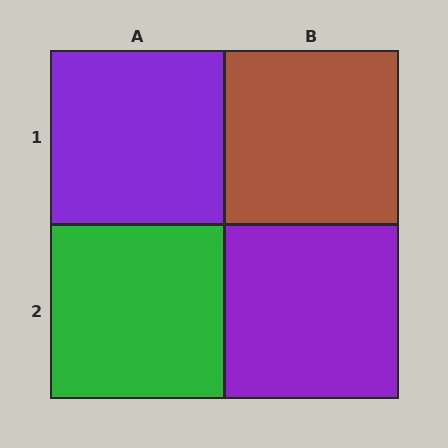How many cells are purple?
2 cells are purple.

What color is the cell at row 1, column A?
Purple.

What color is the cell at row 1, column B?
Brown.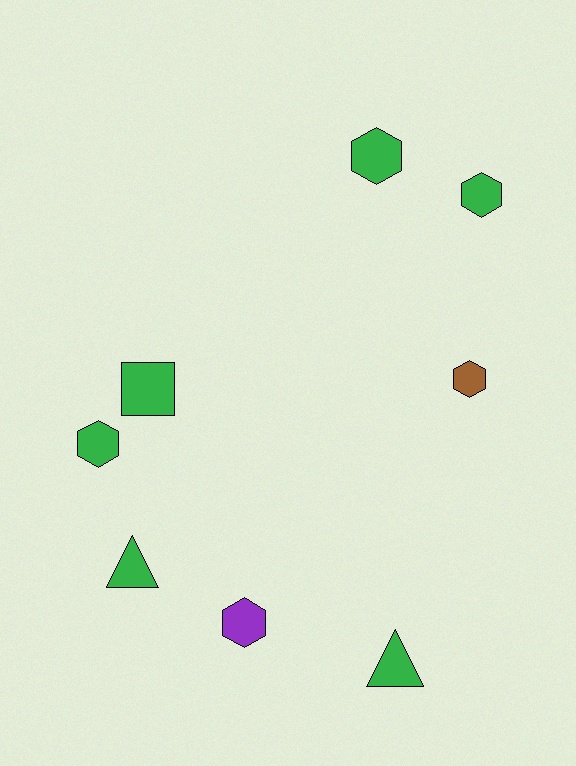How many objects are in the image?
There are 8 objects.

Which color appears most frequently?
Green, with 6 objects.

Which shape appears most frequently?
Hexagon, with 5 objects.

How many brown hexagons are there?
There is 1 brown hexagon.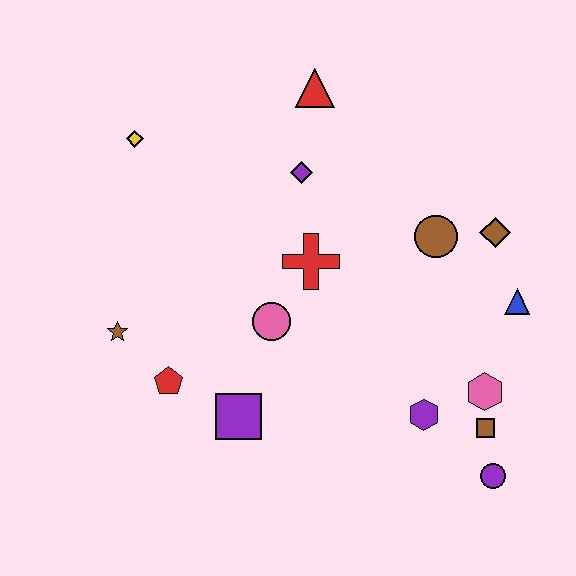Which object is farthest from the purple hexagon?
The yellow diamond is farthest from the purple hexagon.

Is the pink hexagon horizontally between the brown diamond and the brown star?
Yes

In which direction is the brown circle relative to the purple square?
The brown circle is to the right of the purple square.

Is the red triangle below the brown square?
No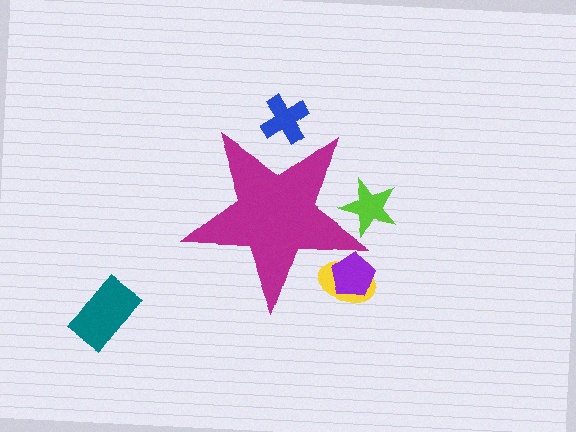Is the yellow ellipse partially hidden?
Yes, the yellow ellipse is partially hidden behind the magenta star.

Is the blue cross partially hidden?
Yes, the blue cross is partially hidden behind the magenta star.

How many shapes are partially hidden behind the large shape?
4 shapes are partially hidden.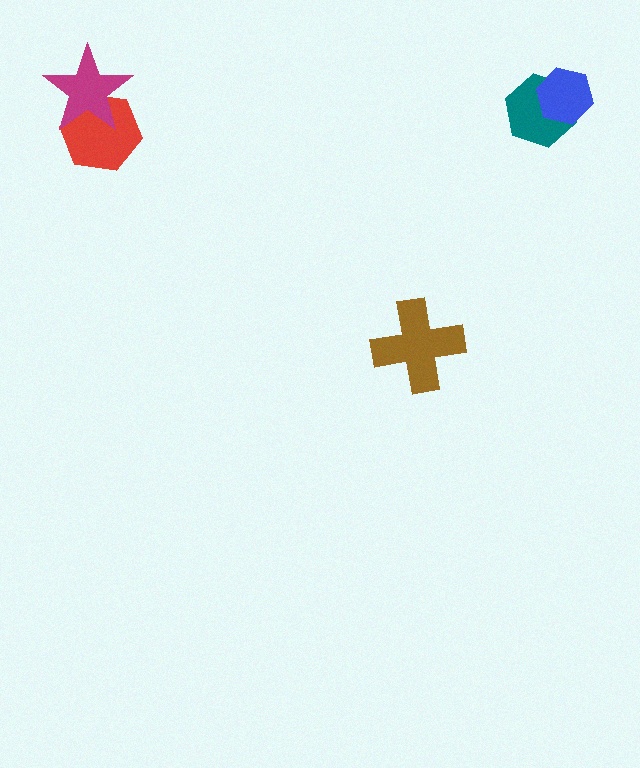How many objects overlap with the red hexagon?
1 object overlaps with the red hexagon.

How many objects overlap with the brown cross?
0 objects overlap with the brown cross.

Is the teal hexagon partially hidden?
Yes, it is partially covered by another shape.